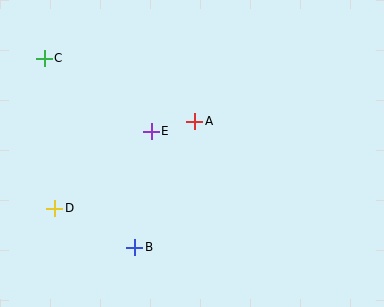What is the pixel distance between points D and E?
The distance between D and E is 123 pixels.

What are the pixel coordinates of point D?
Point D is at (55, 208).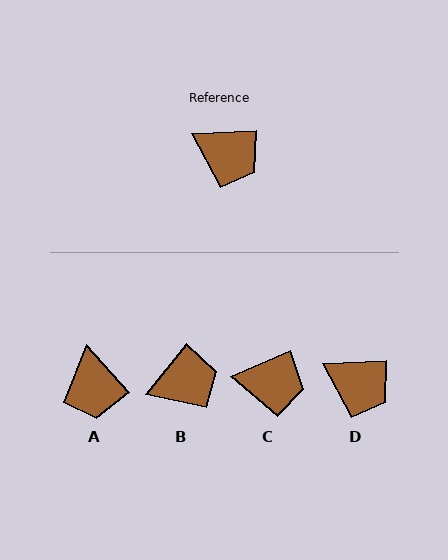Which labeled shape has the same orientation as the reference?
D.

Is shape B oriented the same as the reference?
No, it is off by about 49 degrees.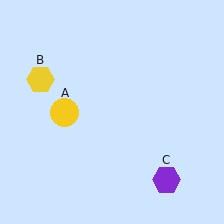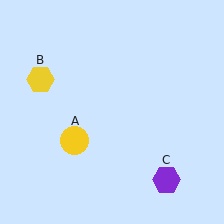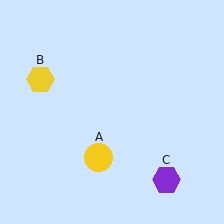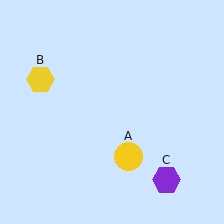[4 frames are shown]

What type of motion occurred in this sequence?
The yellow circle (object A) rotated counterclockwise around the center of the scene.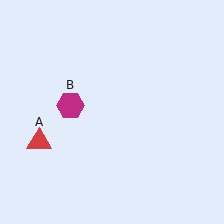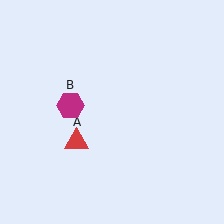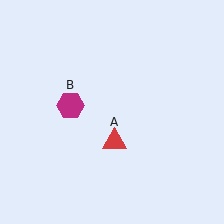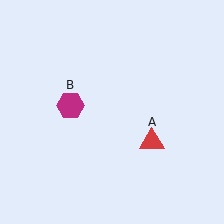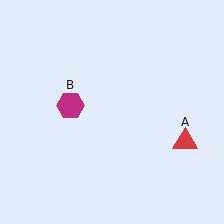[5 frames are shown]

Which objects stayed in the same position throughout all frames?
Magenta hexagon (object B) remained stationary.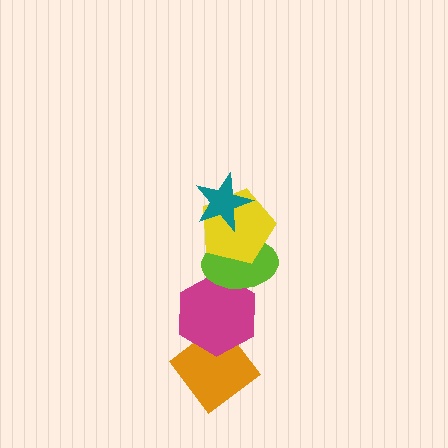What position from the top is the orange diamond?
The orange diamond is 5th from the top.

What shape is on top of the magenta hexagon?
The lime ellipse is on top of the magenta hexagon.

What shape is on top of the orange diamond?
The magenta hexagon is on top of the orange diamond.